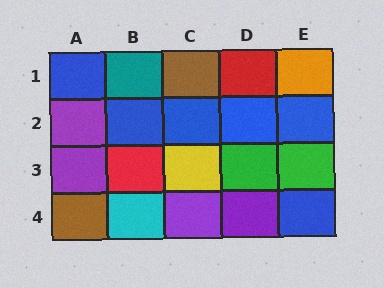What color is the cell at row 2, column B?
Blue.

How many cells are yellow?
1 cell is yellow.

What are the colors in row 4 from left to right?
Brown, cyan, purple, purple, blue.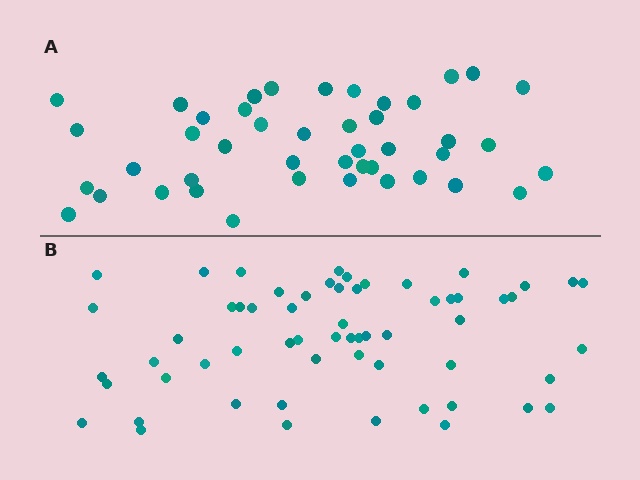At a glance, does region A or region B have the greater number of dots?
Region B (the bottom region) has more dots.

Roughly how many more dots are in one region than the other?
Region B has approximately 15 more dots than region A.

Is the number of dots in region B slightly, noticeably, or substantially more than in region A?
Region B has noticeably more, but not dramatically so. The ratio is roughly 1.4 to 1.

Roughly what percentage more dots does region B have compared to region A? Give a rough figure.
About 35% more.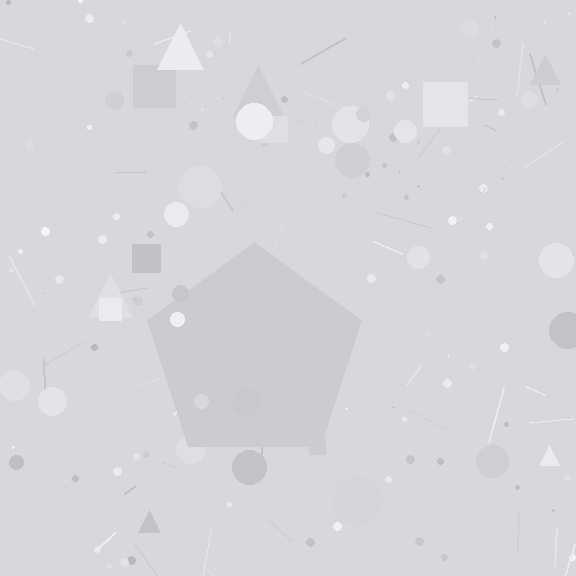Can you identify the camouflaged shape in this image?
The camouflaged shape is a pentagon.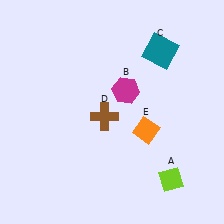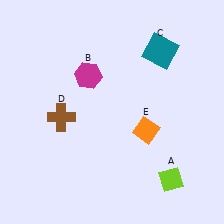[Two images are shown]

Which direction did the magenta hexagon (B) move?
The magenta hexagon (B) moved left.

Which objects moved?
The objects that moved are: the magenta hexagon (B), the brown cross (D).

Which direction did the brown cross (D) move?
The brown cross (D) moved left.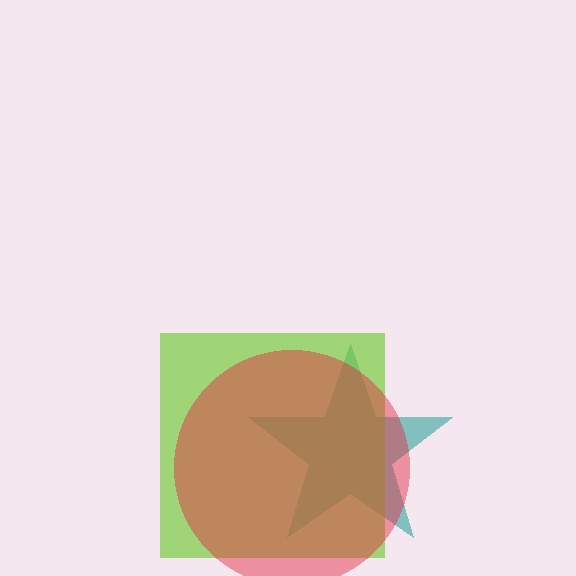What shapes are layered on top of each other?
The layered shapes are: a teal star, a lime square, a red circle.